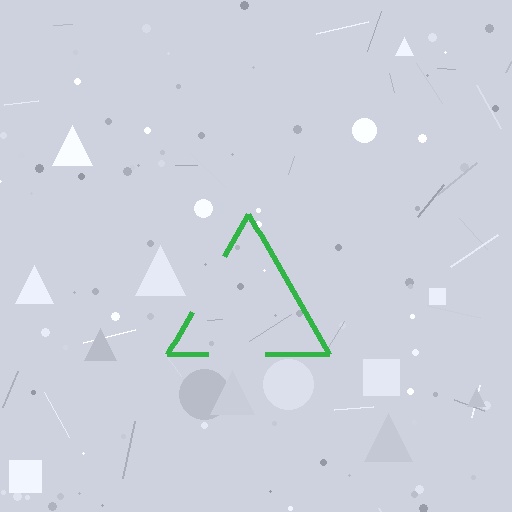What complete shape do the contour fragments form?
The contour fragments form a triangle.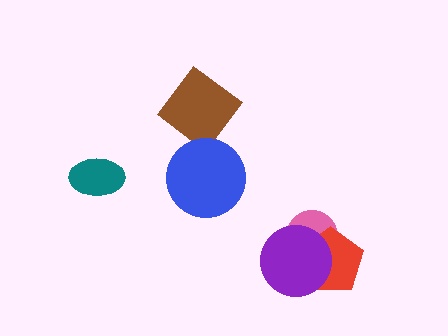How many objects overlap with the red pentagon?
2 objects overlap with the red pentagon.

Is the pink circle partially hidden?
Yes, it is partially covered by another shape.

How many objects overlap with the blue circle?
0 objects overlap with the blue circle.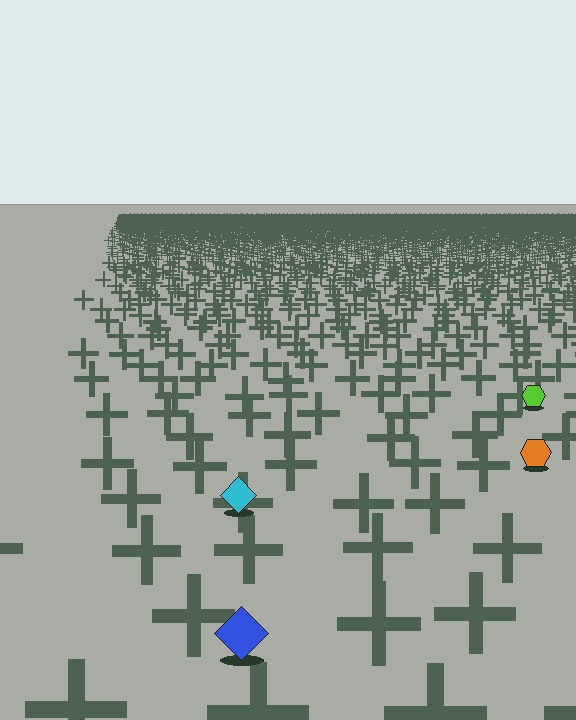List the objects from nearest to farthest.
From nearest to farthest: the blue diamond, the cyan diamond, the orange hexagon, the lime hexagon.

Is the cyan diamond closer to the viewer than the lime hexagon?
Yes. The cyan diamond is closer — you can tell from the texture gradient: the ground texture is coarser near it.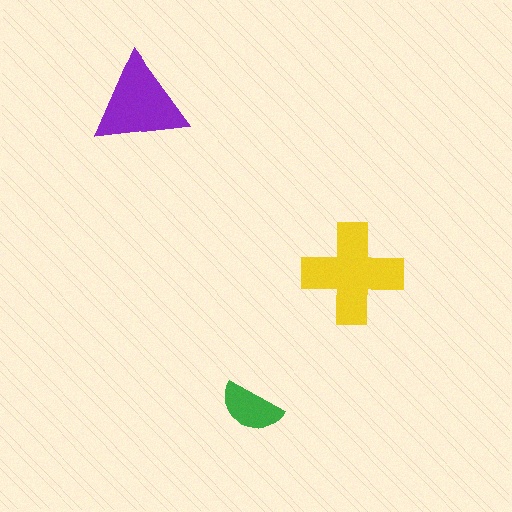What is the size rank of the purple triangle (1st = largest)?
2nd.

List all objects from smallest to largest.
The green semicircle, the purple triangle, the yellow cross.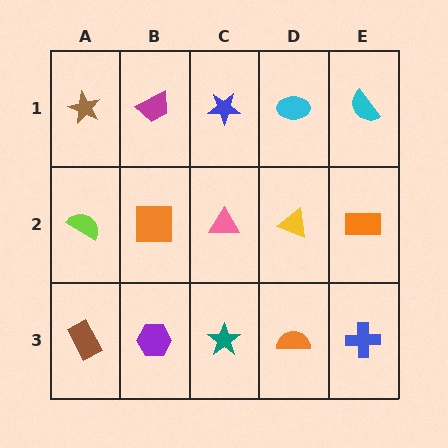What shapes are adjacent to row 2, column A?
A brown star (row 1, column A), a brown rectangle (row 3, column A), an orange square (row 2, column B).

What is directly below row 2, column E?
A blue cross.